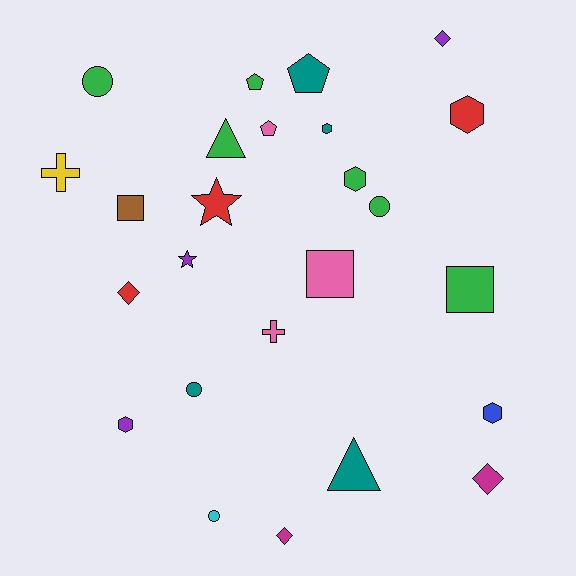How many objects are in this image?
There are 25 objects.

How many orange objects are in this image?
There are no orange objects.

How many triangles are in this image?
There are 2 triangles.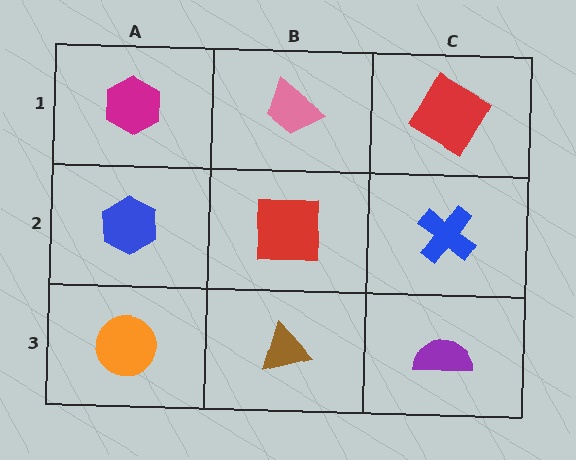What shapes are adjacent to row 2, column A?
A magenta hexagon (row 1, column A), an orange circle (row 3, column A), a red square (row 2, column B).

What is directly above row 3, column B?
A red square.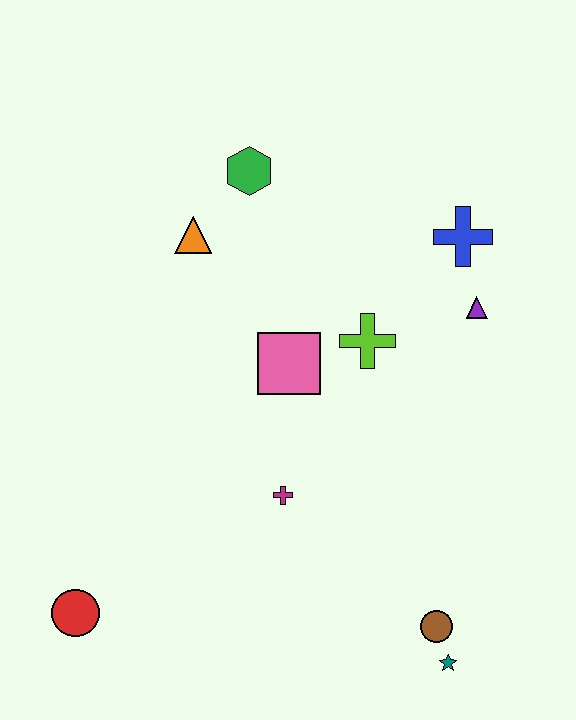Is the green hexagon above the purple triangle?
Yes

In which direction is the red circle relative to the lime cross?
The red circle is to the left of the lime cross.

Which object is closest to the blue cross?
The purple triangle is closest to the blue cross.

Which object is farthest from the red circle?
The blue cross is farthest from the red circle.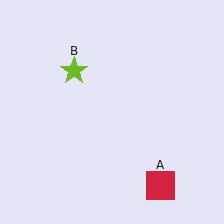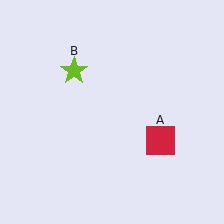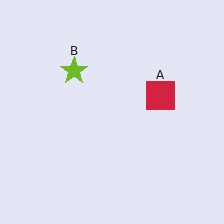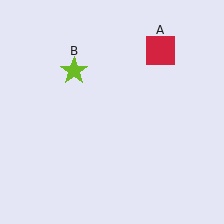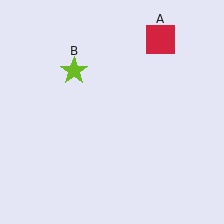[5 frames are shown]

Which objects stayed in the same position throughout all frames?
Lime star (object B) remained stationary.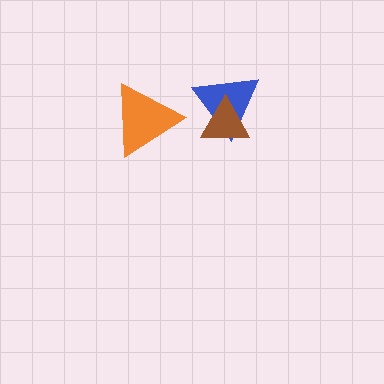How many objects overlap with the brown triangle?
1 object overlaps with the brown triangle.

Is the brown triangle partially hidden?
No, no other shape covers it.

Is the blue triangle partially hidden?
Yes, it is partially covered by another shape.